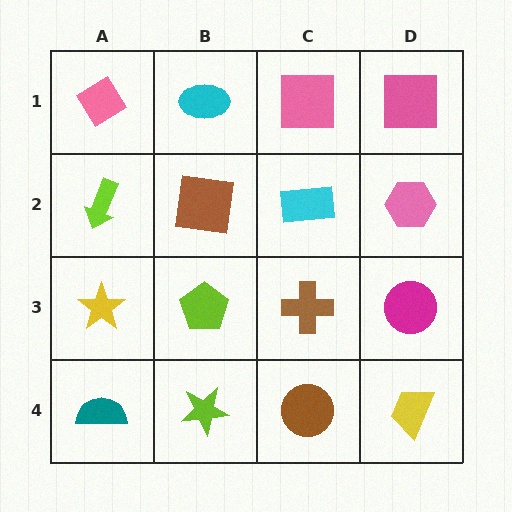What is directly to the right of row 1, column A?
A cyan ellipse.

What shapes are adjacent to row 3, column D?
A pink hexagon (row 2, column D), a yellow trapezoid (row 4, column D), a brown cross (row 3, column C).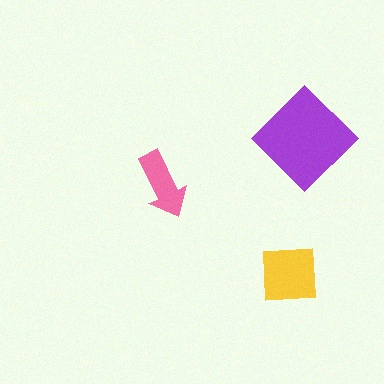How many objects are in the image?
There are 3 objects in the image.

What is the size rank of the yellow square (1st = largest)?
2nd.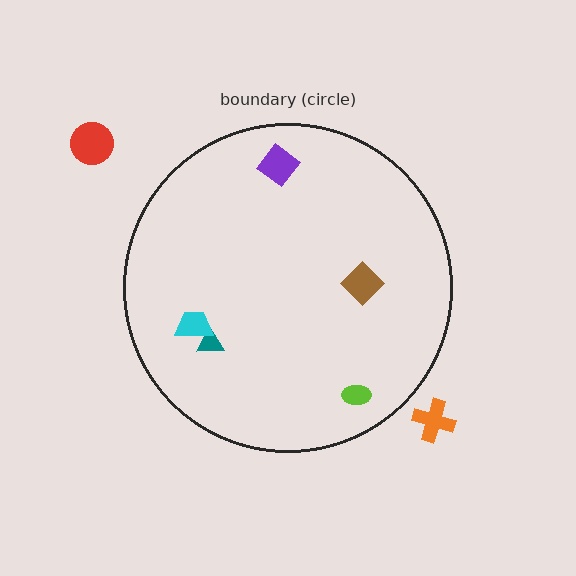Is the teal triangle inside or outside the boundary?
Inside.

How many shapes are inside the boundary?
5 inside, 2 outside.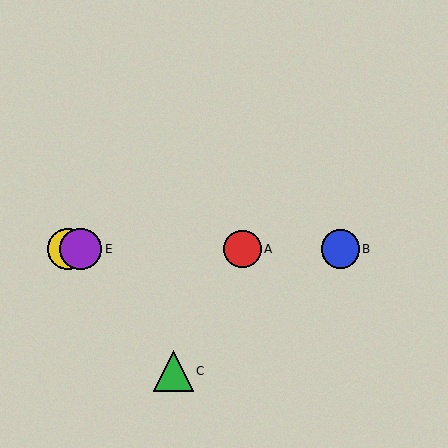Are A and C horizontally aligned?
No, A is at y≈249 and C is at y≈371.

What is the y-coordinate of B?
Object B is at y≈249.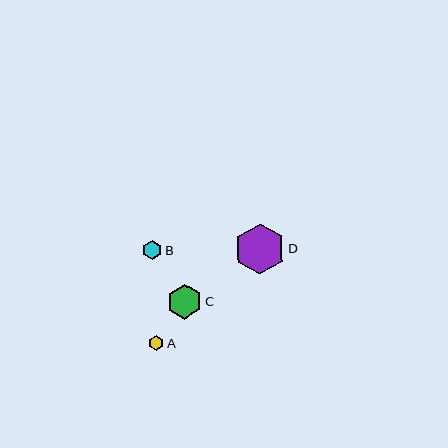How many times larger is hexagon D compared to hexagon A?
Hexagon D is approximately 3.3 times the size of hexagon A.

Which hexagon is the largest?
Hexagon D is the largest with a size of approximately 51 pixels.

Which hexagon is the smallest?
Hexagon A is the smallest with a size of approximately 15 pixels.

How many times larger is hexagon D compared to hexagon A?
Hexagon D is approximately 3.3 times the size of hexagon A.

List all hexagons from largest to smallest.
From largest to smallest: D, C, B, A.